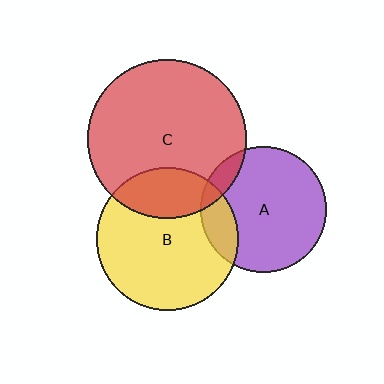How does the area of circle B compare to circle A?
Approximately 1.3 times.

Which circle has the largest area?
Circle C (red).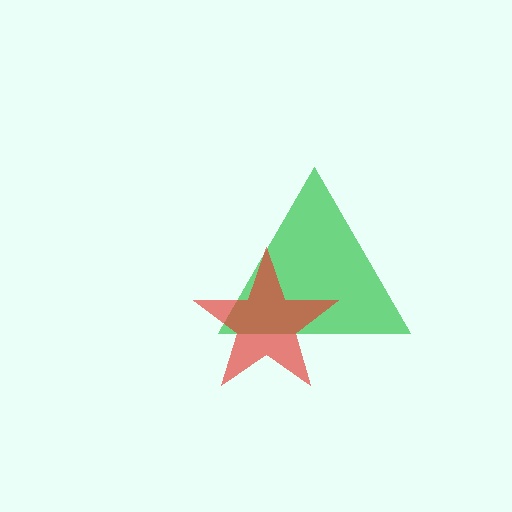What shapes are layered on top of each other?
The layered shapes are: a green triangle, a red star.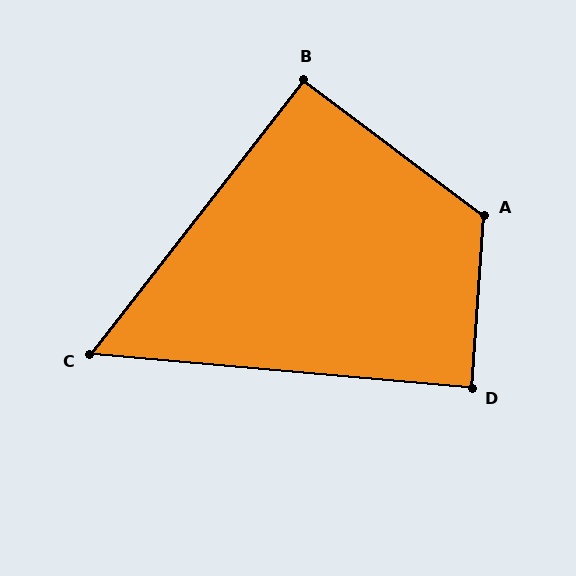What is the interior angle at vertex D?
Approximately 89 degrees (approximately right).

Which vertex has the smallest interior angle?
C, at approximately 57 degrees.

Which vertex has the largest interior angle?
A, at approximately 123 degrees.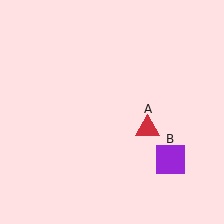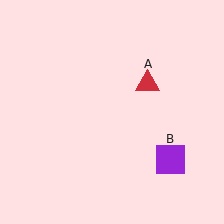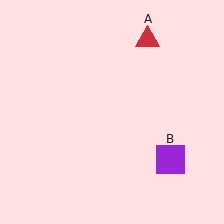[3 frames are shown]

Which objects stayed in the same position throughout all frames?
Purple square (object B) remained stationary.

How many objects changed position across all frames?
1 object changed position: red triangle (object A).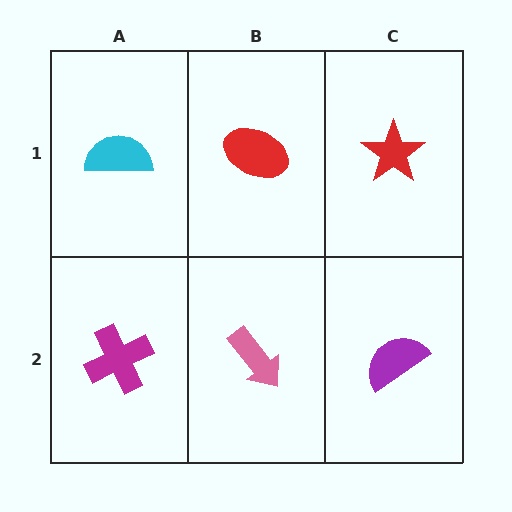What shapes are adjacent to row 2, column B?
A red ellipse (row 1, column B), a magenta cross (row 2, column A), a purple semicircle (row 2, column C).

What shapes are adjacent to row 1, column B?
A pink arrow (row 2, column B), a cyan semicircle (row 1, column A), a red star (row 1, column C).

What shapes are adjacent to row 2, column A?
A cyan semicircle (row 1, column A), a pink arrow (row 2, column B).